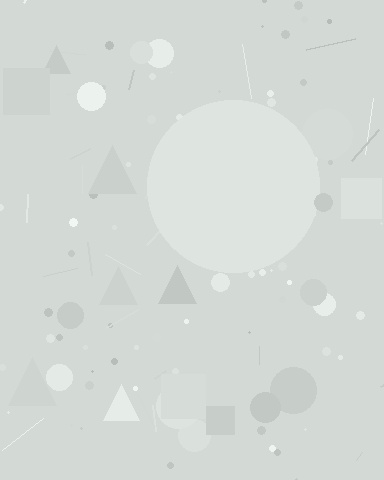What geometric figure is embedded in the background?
A circle is embedded in the background.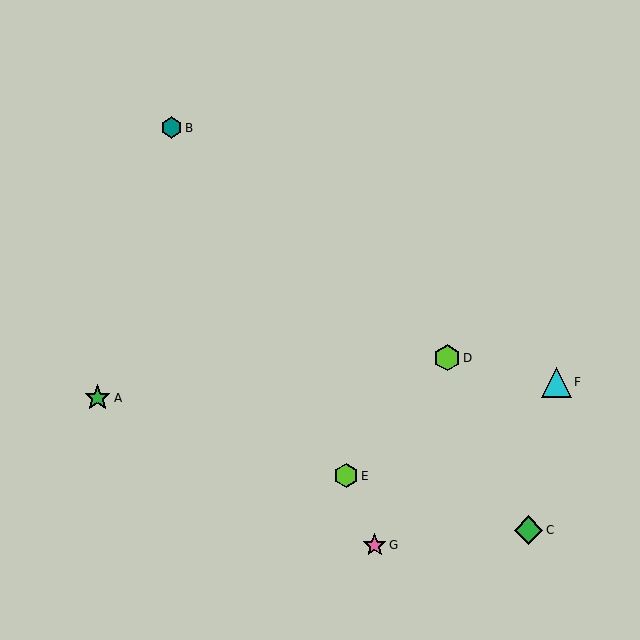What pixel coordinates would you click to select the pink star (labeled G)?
Click at (375, 545) to select the pink star G.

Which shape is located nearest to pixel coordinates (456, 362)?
The lime hexagon (labeled D) at (447, 358) is nearest to that location.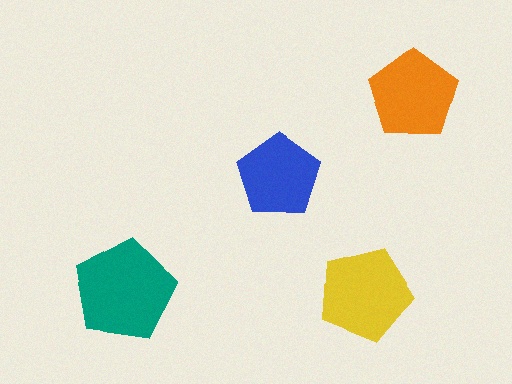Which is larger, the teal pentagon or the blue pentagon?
The teal one.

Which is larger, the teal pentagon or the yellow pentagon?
The teal one.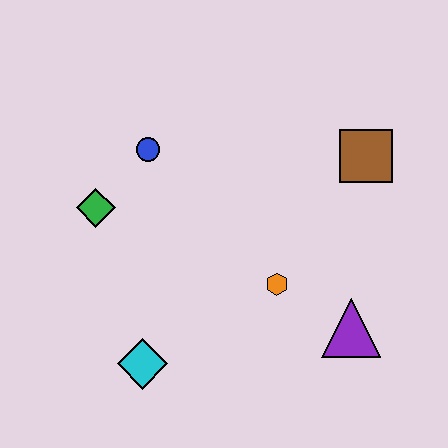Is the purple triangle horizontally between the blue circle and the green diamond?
No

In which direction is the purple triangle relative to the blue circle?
The purple triangle is to the right of the blue circle.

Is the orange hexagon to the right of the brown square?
No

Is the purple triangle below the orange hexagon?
Yes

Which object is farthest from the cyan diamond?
The brown square is farthest from the cyan diamond.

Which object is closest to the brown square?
The orange hexagon is closest to the brown square.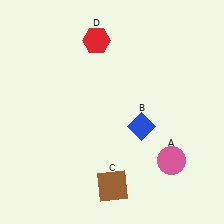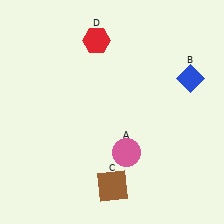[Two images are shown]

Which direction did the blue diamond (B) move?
The blue diamond (B) moved right.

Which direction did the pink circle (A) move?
The pink circle (A) moved left.